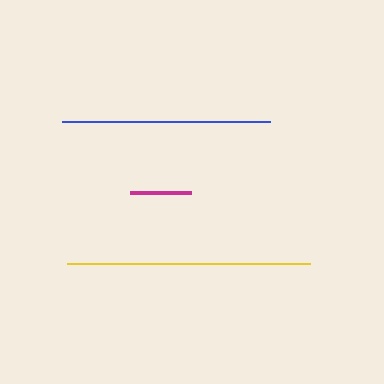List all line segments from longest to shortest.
From longest to shortest: yellow, blue, magenta.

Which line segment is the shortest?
The magenta line is the shortest at approximately 61 pixels.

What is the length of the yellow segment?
The yellow segment is approximately 243 pixels long.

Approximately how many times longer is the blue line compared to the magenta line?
The blue line is approximately 3.4 times the length of the magenta line.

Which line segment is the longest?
The yellow line is the longest at approximately 243 pixels.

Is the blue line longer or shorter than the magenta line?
The blue line is longer than the magenta line.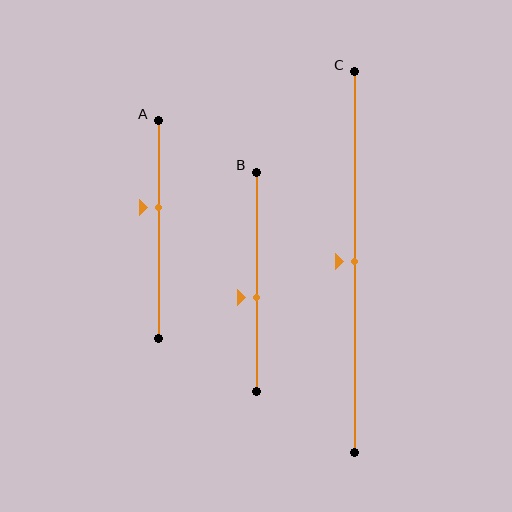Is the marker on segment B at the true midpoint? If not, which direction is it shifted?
No, the marker on segment B is shifted downward by about 7% of the segment length.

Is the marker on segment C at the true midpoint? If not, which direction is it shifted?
Yes, the marker on segment C is at the true midpoint.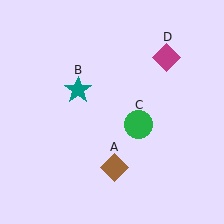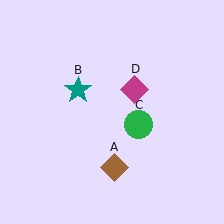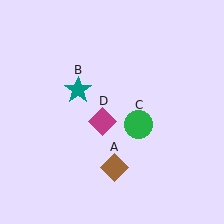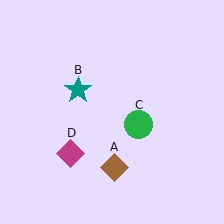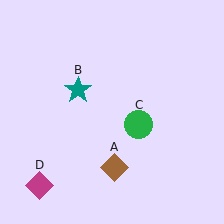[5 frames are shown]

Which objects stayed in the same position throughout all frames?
Brown diamond (object A) and teal star (object B) and green circle (object C) remained stationary.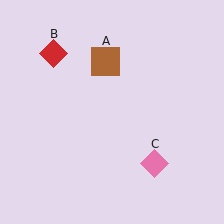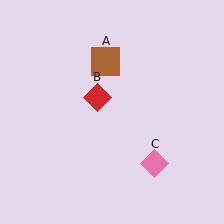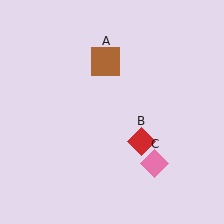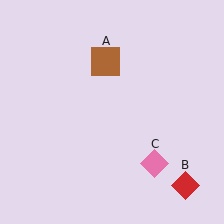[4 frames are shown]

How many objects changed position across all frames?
1 object changed position: red diamond (object B).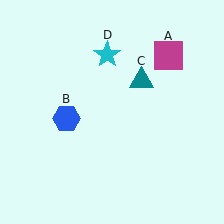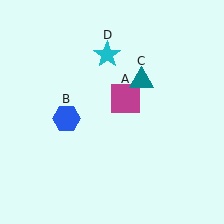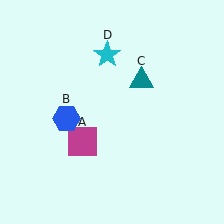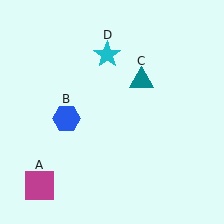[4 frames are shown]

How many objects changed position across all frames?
1 object changed position: magenta square (object A).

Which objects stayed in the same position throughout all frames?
Blue hexagon (object B) and teal triangle (object C) and cyan star (object D) remained stationary.